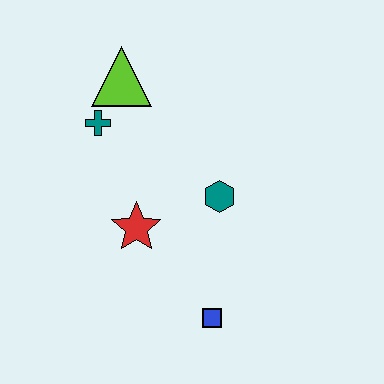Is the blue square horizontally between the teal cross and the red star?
No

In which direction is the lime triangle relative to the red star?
The lime triangle is above the red star.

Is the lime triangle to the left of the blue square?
Yes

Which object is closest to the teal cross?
The lime triangle is closest to the teal cross.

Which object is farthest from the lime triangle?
The blue square is farthest from the lime triangle.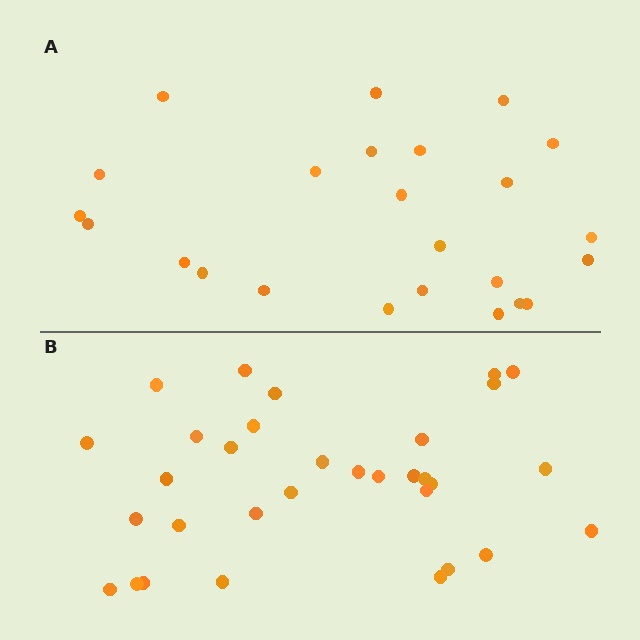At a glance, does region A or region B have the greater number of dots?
Region B (the bottom region) has more dots.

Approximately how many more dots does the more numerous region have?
Region B has roughly 8 or so more dots than region A.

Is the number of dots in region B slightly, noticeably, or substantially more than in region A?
Region B has noticeably more, but not dramatically so. The ratio is roughly 1.3 to 1.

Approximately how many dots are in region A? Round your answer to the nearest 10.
About 20 dots. (The exact count is 24, which rounds to 20.)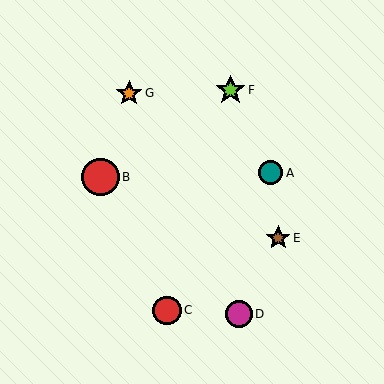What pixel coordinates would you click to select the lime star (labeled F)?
Click at (230, 90) to select the lime star F.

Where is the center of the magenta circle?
The center of the magenta circle is at (239, 314).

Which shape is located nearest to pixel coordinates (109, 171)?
The red circle (labeled B) at (100, 177) is nearest to that location.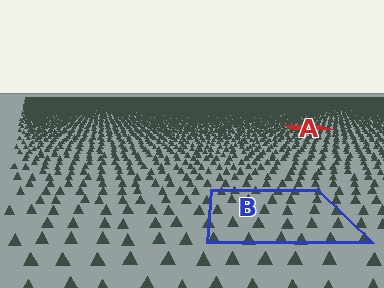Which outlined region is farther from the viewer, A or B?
Region A is farther from the viewer — the texture elements inside it appear smaller and more densely packed.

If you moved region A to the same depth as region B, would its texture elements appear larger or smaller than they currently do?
They would appear larger. At a closer depth, the same texture elements are projected at a bigger on-screen size.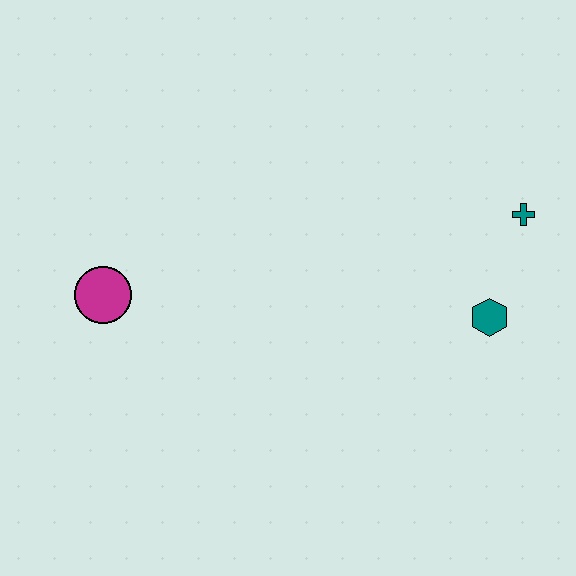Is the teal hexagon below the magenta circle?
Yes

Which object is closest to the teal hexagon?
The teal cross is closest to the teal hexagon.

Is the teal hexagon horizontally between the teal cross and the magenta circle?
Yes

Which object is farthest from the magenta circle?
The teal cross is farthest from the magenta circle.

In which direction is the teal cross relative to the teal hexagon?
The teal cross is above the teal hexagon.